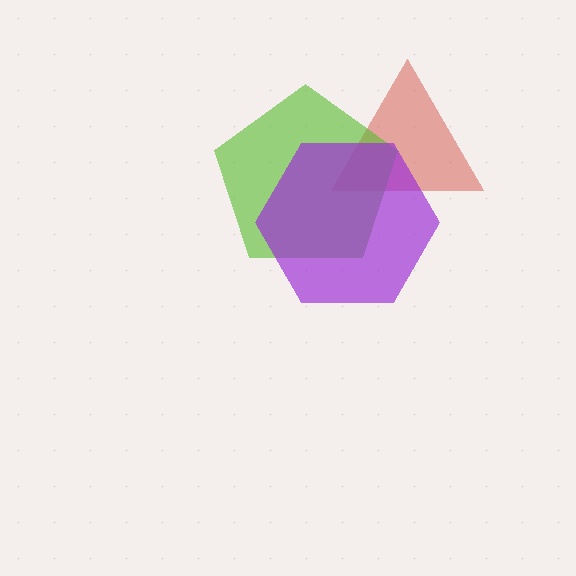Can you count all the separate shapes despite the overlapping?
Yes, there are 3 separate shapes.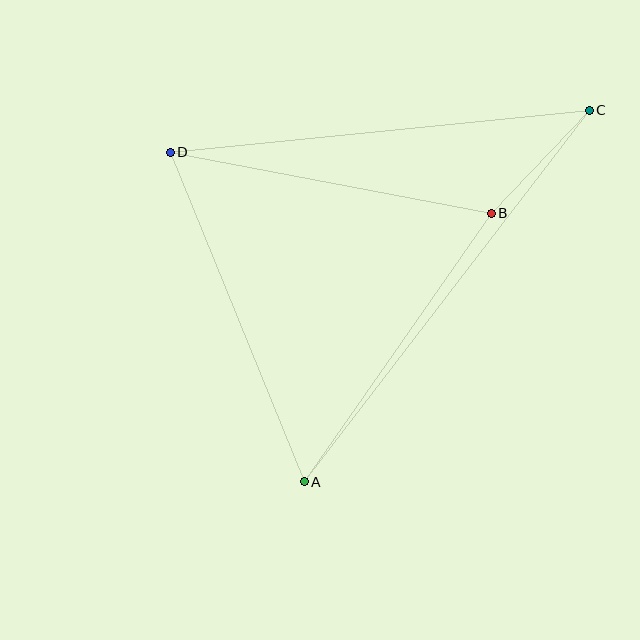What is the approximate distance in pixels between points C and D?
The distance between C and D is approximately 421 pixels.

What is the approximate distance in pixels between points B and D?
The distance between B and D is approximately 327 pixels.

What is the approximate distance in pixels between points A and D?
The distance between A and D is approximately 356 pixels.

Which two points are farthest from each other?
Points A and C are farthest from each other.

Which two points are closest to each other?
Points B and C are closest to each other.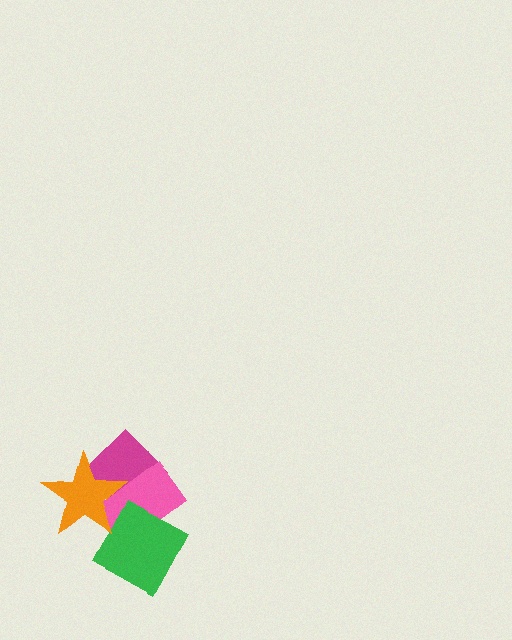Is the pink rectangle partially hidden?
Yes, it is partially covered by another shape.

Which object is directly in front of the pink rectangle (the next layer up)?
The green diamond is directly in front of the pink rectangle.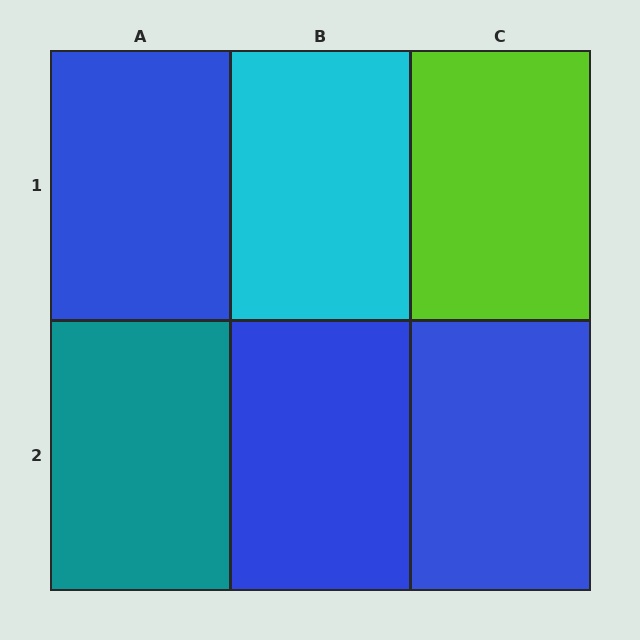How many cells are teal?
1 cell is teal.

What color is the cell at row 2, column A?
Teal.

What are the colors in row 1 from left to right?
Blue, cyan, lime.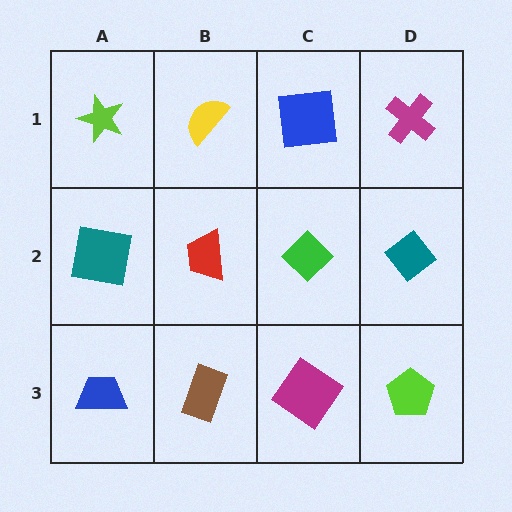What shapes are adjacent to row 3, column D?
A teal diamond (row 2, column D), a magenta diamond (row 3, column C).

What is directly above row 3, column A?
A teal square.